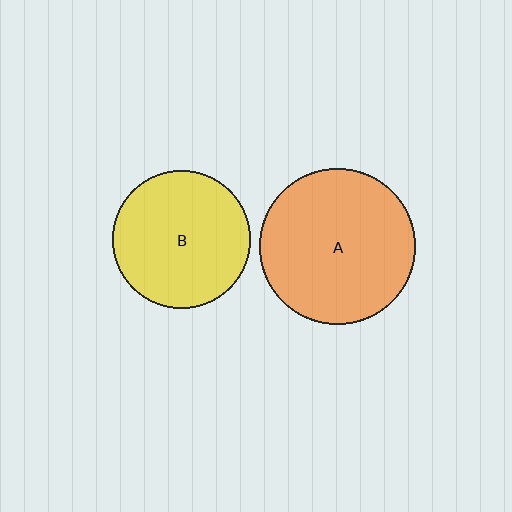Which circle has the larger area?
Circle A (orange).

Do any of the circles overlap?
No, none of the circles overlap.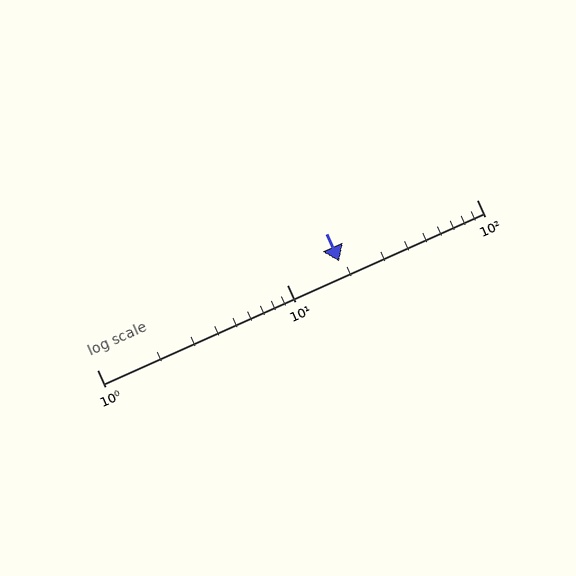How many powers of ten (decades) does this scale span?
The scale spans 2 decades, from 1 to 100.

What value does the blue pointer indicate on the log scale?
The pointer indicates approximately 19.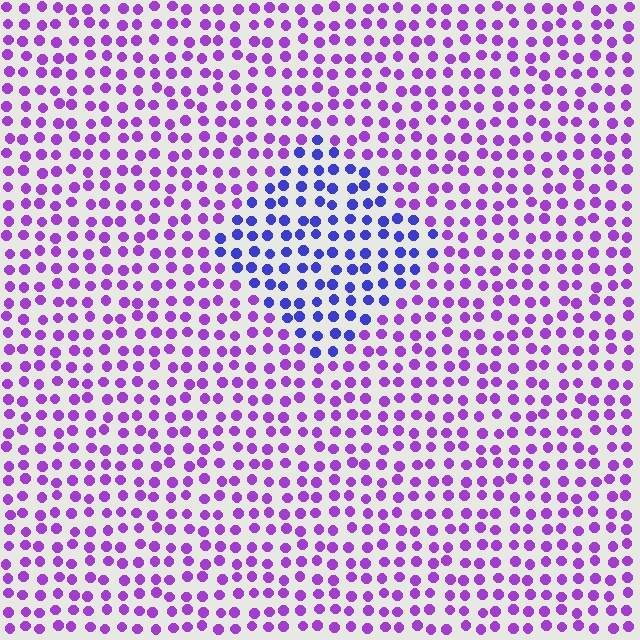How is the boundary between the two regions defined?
The boundary is defined purely by a slight shift in hue (about 41 degrees). Spacing, size, and orientation are identical on both sides.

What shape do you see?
I see a diamond.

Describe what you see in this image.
The image is filled with small purple elements in a uniform arrangement. A diamond-shaped region is visible where the elements are tinted to a slightly different hue, forming a subtle color boundary.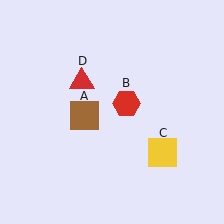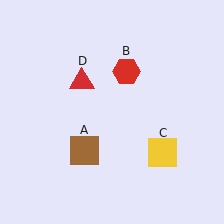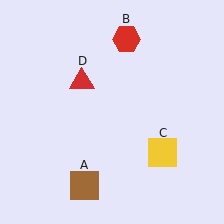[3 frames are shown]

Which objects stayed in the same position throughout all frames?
Yellow square (object C) and red triangle (object D) remained stationary.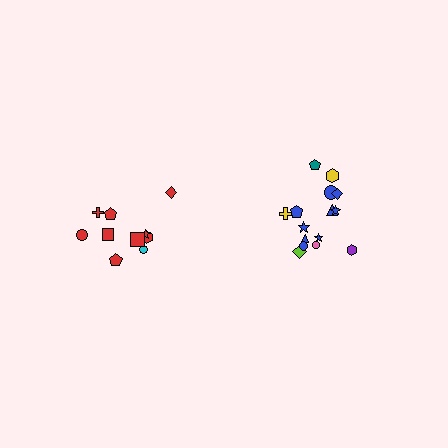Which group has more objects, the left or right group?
The right group.